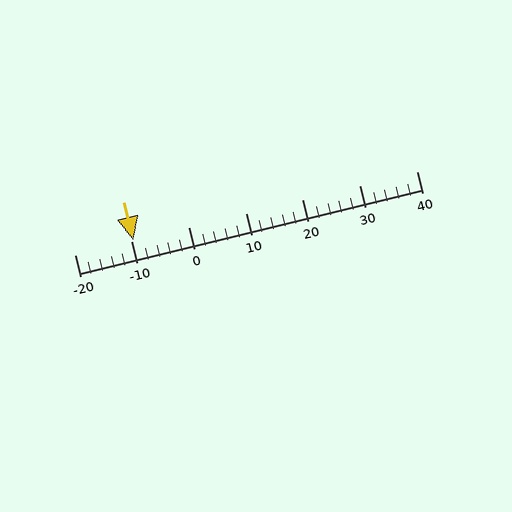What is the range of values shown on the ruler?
The ruler shows values from -20 to 40.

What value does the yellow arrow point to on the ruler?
The yellow arrow points to approximately -10.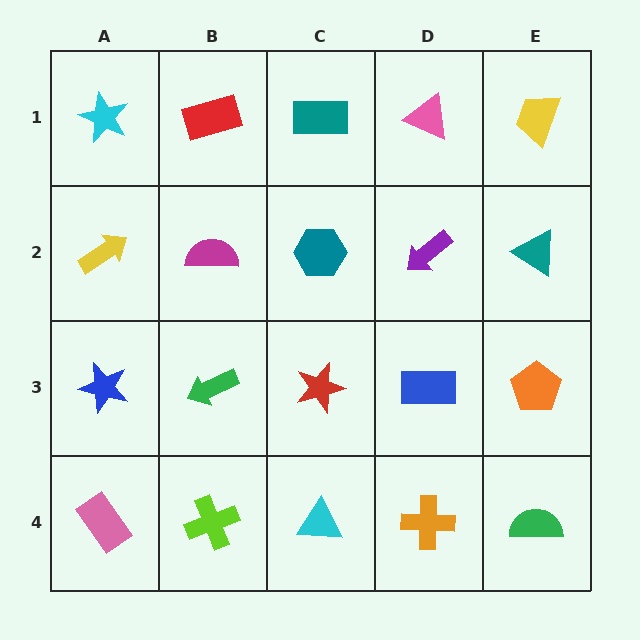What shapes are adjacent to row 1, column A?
A yellow arrow (row 2, column A), a red rectangle (row 1, column B).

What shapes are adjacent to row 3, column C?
A teal hexagon (row 2, column C), a cyan triangle (row 4, column C), a green arrow (row 3, column B), a blue rectangle (row 3, column D).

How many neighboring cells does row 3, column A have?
3.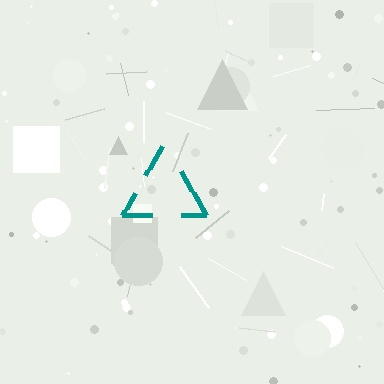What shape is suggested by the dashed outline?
The dashed outline suggests a triangle.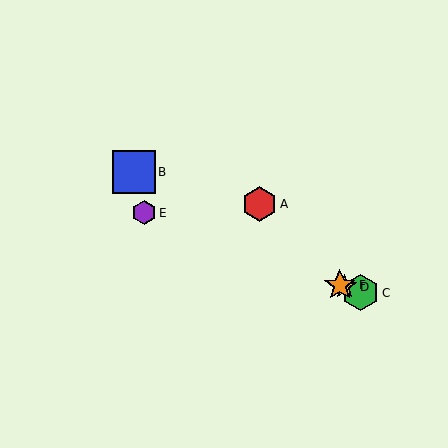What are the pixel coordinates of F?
Object F is at (340, 285).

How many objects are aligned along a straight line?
4 objects (C, D, E, F) are aligned along a straight line.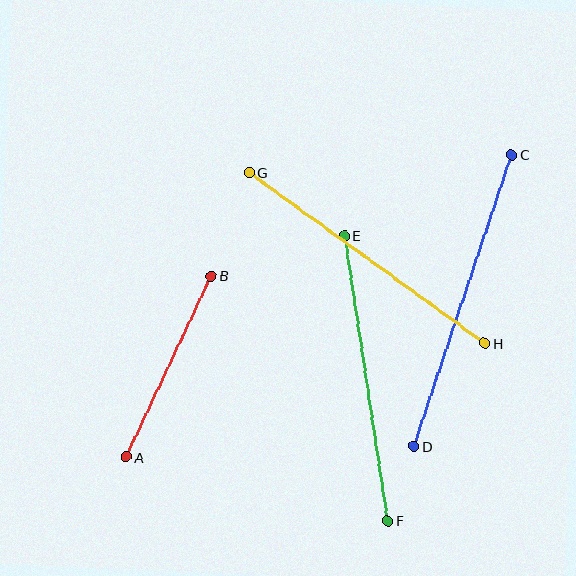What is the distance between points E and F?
The distance is approximately 288 pixels.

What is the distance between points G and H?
The distance is approximately 290 pixels.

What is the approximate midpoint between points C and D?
The midpoint is at approximately (463, 300) pixels.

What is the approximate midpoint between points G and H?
The midpoint is at approximately (367, 258) pixels.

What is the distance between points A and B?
The distance is approximately 200 pixels.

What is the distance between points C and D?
The distance is approximately 308 pixels.